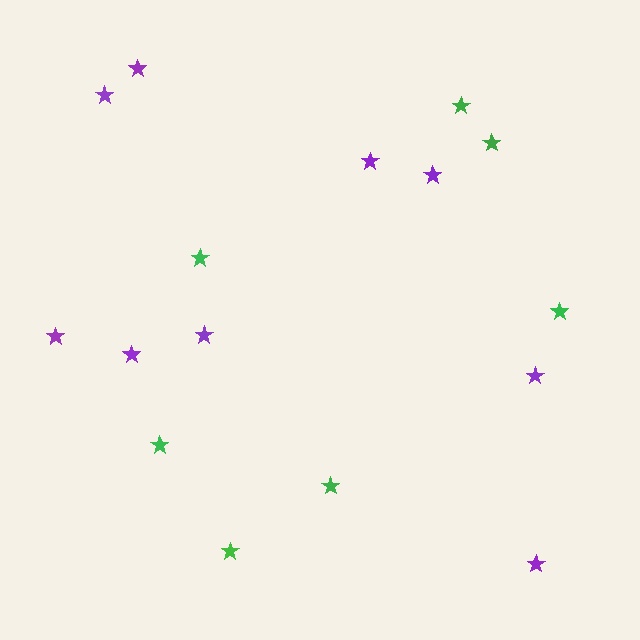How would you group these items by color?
There are 2 groups: one group of green stars (7) and one group of purple stars (9).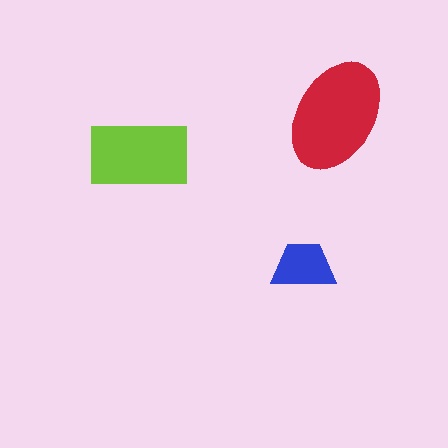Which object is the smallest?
The blue trapezoid.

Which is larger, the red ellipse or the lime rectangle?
The red ellipse.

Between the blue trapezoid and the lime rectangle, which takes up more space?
The lime rectangle.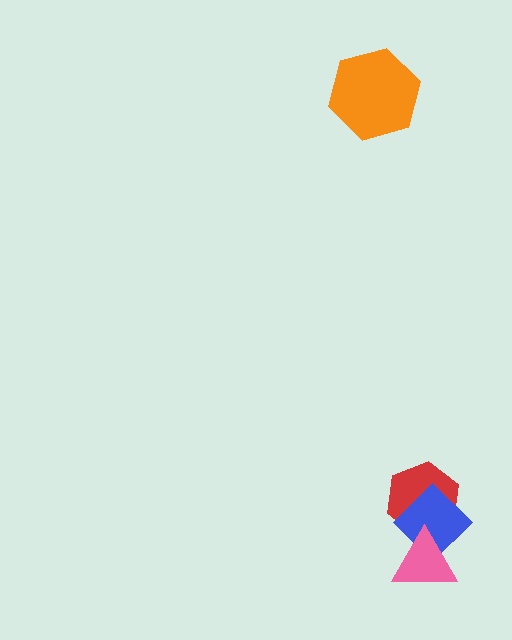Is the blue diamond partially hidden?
Yes, it is partially covered by another shape.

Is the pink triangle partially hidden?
No, no other shape covers it.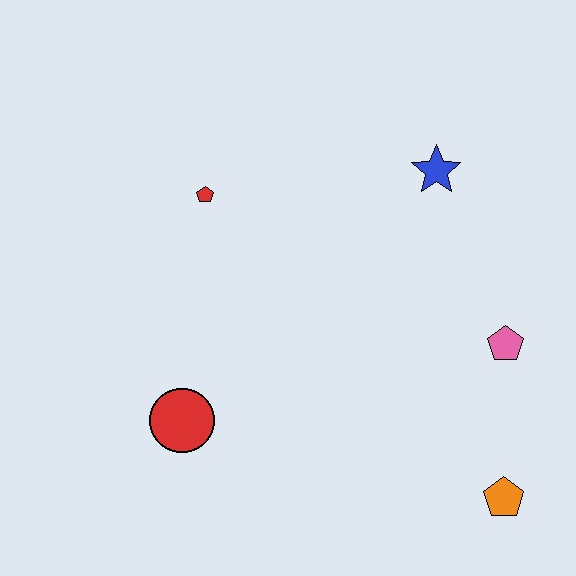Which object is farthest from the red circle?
The blue star is farthest from the red circle.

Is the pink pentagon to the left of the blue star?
No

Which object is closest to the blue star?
The pink pentagon is closest to the blue star.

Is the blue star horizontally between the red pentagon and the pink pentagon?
Yes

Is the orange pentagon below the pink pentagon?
Yes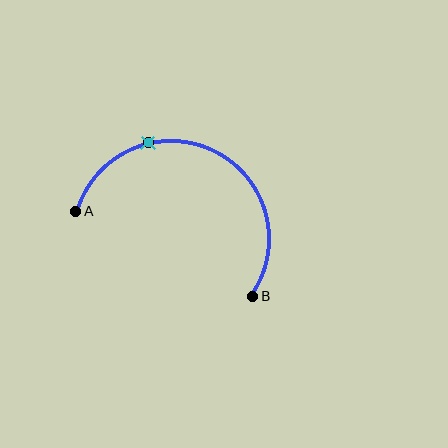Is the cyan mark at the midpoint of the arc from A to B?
No. The cyan mark lies on the arc but is closer to endpoint A. The arc midpoint would be at the point on the curve equidistant along the arc from both A and B.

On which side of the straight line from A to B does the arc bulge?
The arc bulges above the straight line connecting A and B.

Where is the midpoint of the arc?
The arc midpoint is the point on the curve farthest from the straight line joining A and B. It sits above that line.